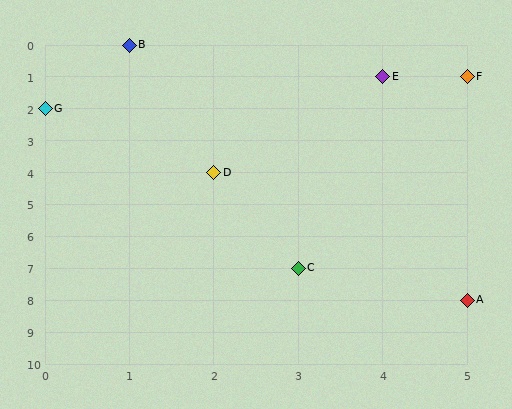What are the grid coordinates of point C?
Point C is at grid coordinates (3, 7).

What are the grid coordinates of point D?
Point D is at grid coordinates (2, 4).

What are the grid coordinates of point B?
Point B is at grid coordinates (1, 0).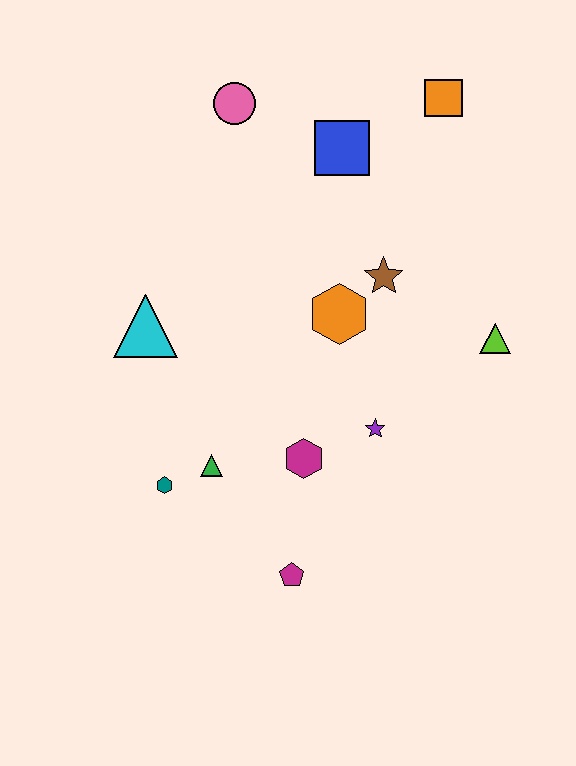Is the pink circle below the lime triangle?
No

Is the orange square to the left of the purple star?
No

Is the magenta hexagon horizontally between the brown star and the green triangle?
Yes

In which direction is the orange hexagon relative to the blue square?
The orange hexagon is below the blue square.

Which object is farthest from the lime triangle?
The teal hexagon is farthest from the lime triangle.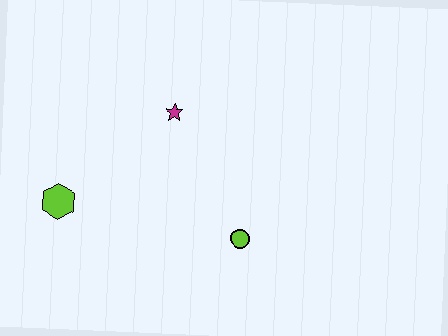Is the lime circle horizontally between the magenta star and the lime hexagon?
No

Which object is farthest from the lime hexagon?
The lime circle is farthest from the lime hexagon.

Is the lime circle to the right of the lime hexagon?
Yes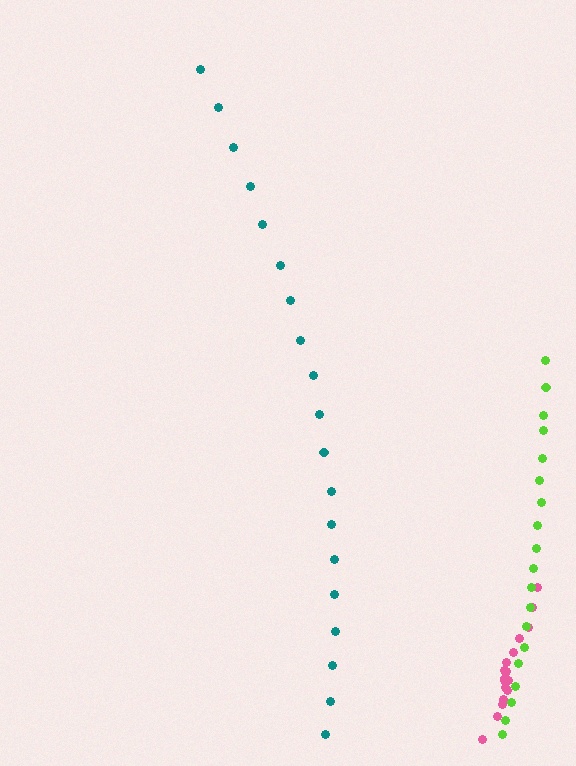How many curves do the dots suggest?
There are 3 distinct paths.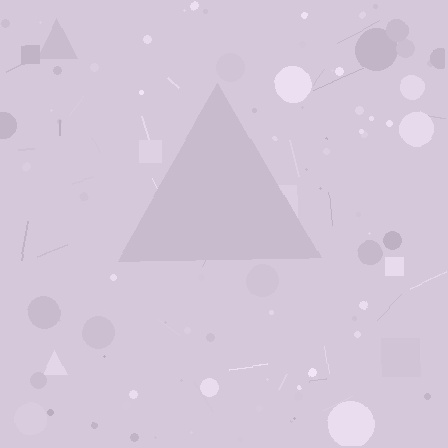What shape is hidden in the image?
A triangle is hidden in the image.